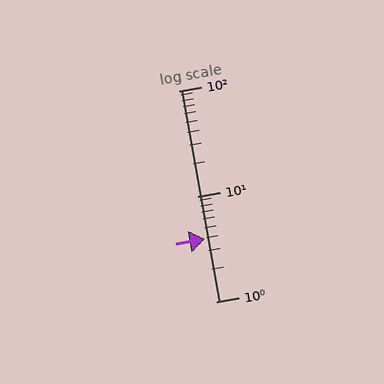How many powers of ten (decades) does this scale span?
The scale spans 2 decades, from 1 to 100.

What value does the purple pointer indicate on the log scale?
The pointer indicates approximately 3.9.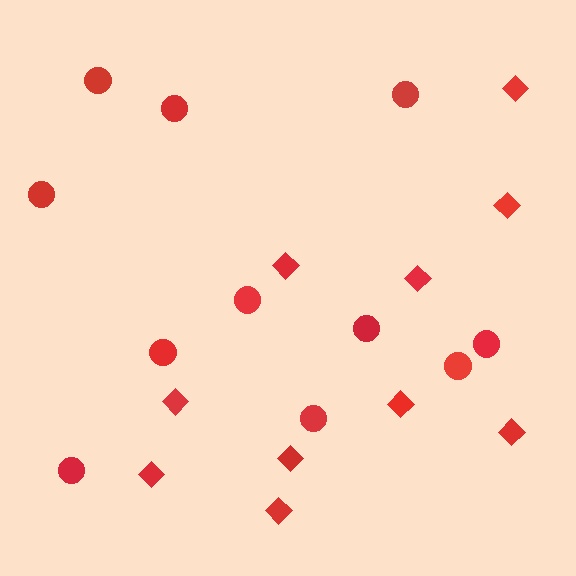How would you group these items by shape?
There are 2 groups: one group of circles (11) and one group of diamonds (10).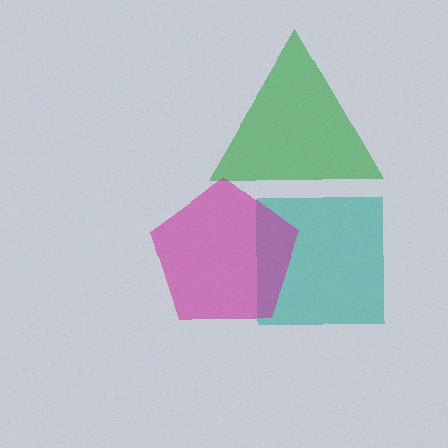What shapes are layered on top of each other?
The layered shapes are: a teal square, a green triangle, a magenta pentagon.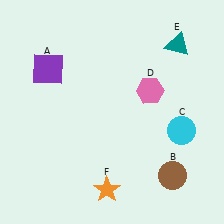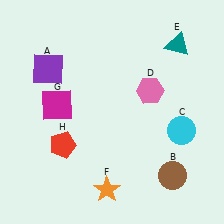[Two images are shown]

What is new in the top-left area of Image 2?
A magenta square (G) was added in the top-left area of Image 2.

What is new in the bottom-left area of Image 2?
A red pentagon (H) was added in the bottom-left area of Image 2.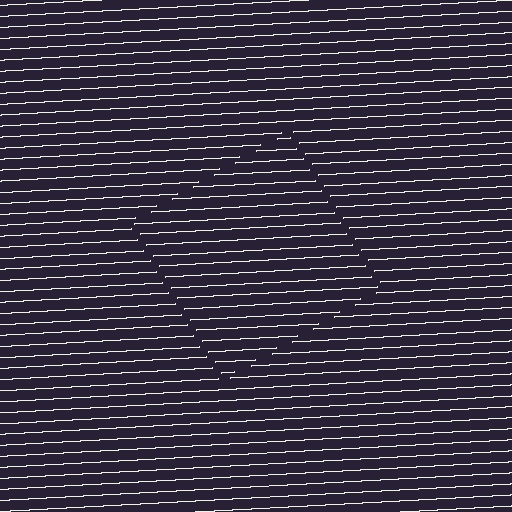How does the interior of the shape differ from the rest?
The interior of the shape contains the same grating, shifted by half a period — the contour is defined by the phase discontinuity where line-ends from the inner and outer gratings abut.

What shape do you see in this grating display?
An illusory square. The interior of the shape contains the same grating, shifted by half a period — the contour is defined by the phase discontinuity where line-ends from the inner and outer gratings abut.